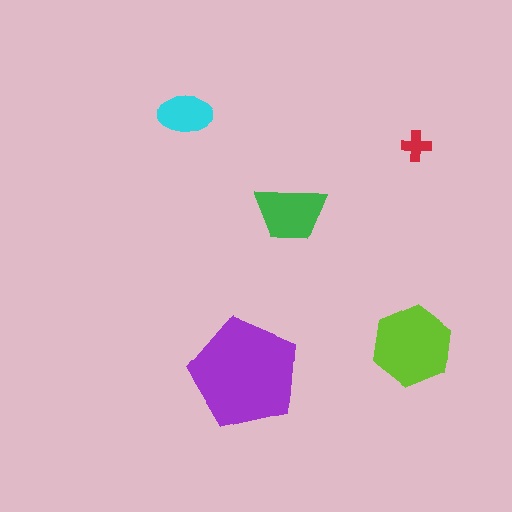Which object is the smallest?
The red cross.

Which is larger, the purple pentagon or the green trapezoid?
The purple pentagon.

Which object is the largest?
The purple pentagon.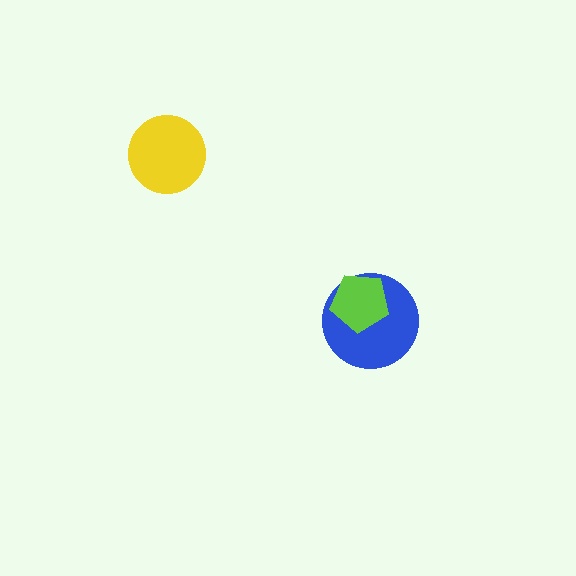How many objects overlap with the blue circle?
1 object overlaps with the blue circle.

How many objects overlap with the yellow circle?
0 objects overlap with the yellow circle.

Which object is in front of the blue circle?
The lime pentagon is in front of the blue circle.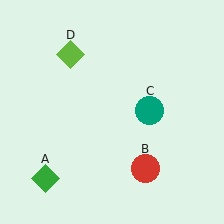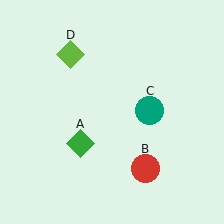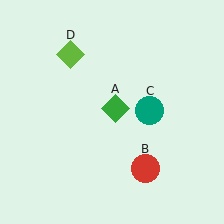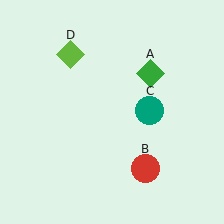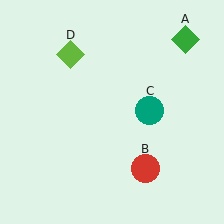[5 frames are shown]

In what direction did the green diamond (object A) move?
The green diamond (object A) moved up and to the right.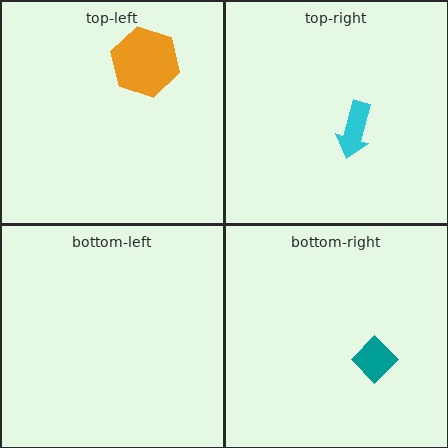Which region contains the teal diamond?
The bottom-right region.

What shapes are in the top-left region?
The orange hexagon.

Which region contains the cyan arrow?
The top-right region.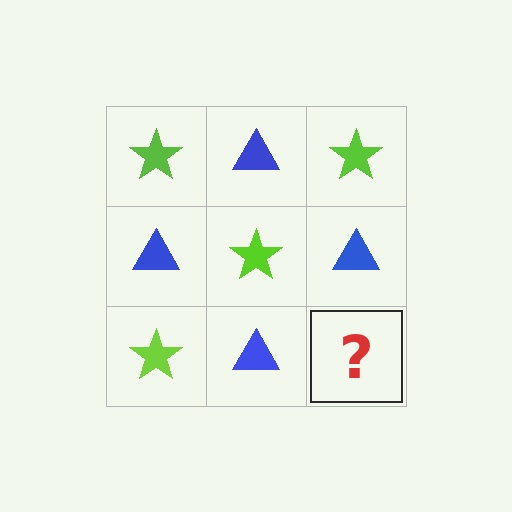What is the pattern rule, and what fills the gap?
The rule is that it alternates lime star and blue triangle in a checkerboard pattern. The gap should be filled with a lime star.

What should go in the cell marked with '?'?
The missing cell should contain a lime star.